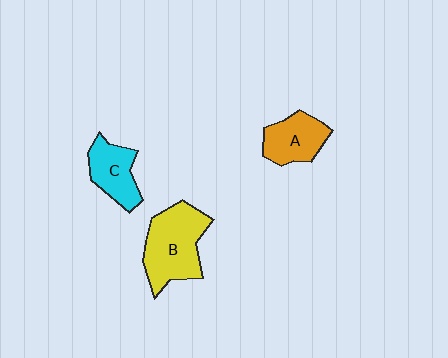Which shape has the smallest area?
Shape C (cyan).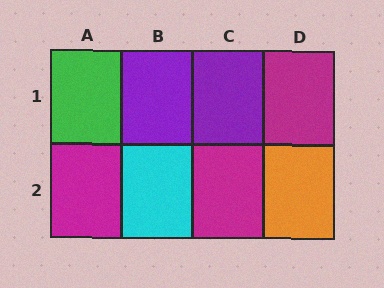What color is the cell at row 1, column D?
Magenta.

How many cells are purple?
2 cells are purple.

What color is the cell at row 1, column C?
Purple.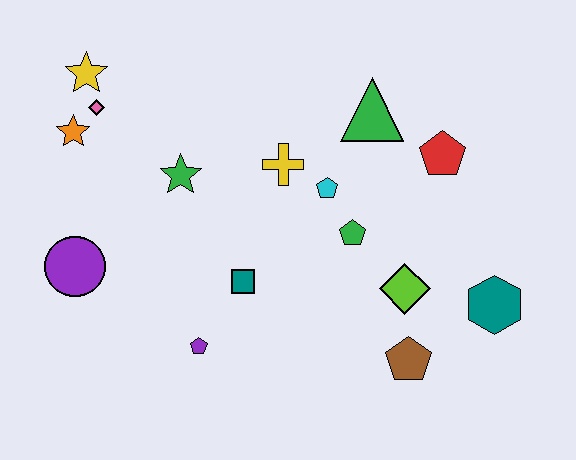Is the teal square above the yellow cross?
No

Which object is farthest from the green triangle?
The purple circle is farthest from the green triangle.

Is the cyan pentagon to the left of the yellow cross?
No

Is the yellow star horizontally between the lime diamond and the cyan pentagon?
No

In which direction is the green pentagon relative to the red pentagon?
The green pentagon is to the left of the red pentagon.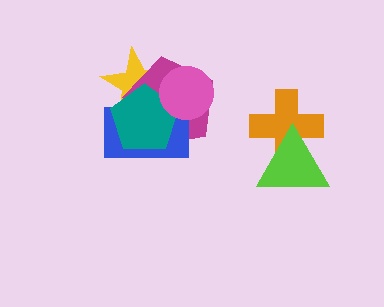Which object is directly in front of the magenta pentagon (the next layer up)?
The blue rectangle is directly in front of the magenta pentagon.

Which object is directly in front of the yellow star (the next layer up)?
The magenta pentagon is directly in front of the yellow star.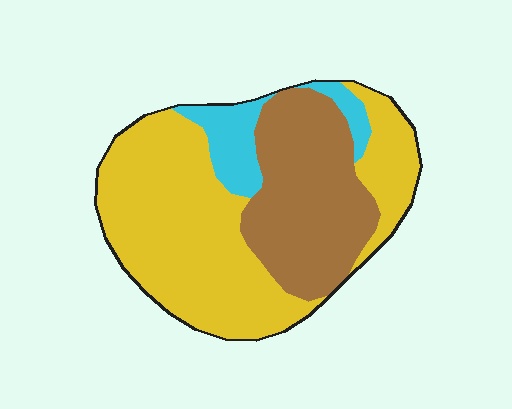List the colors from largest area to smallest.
From largest to smallest: yellow, brown, cyan.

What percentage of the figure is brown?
Brown takes up about one third (1/3) of the figure.